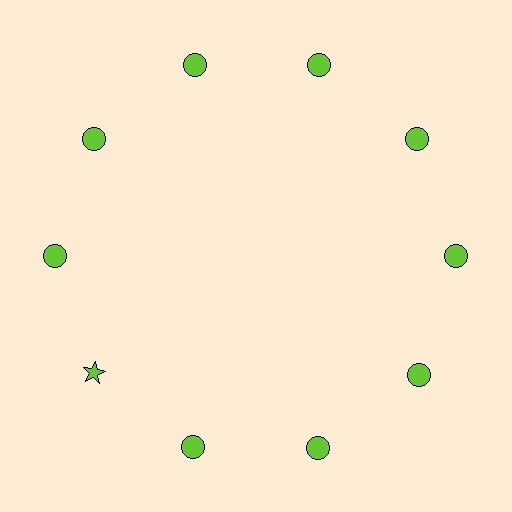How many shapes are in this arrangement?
There are 10 shapes arranged in a ring pattern.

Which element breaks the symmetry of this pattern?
The lime star at roughly the 8 o'clock position breaks the symmetry. All other shapes are lime circles.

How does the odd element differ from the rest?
It has a different shape: star instead of circle.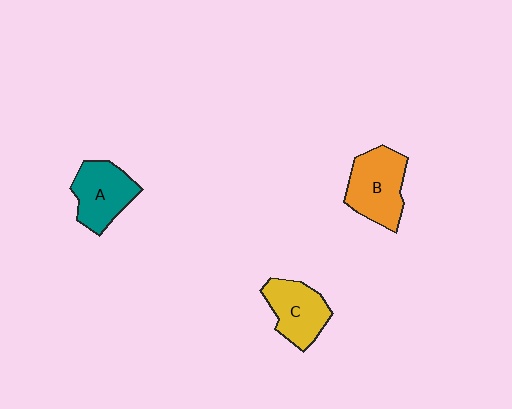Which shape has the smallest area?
Shape C (yellow).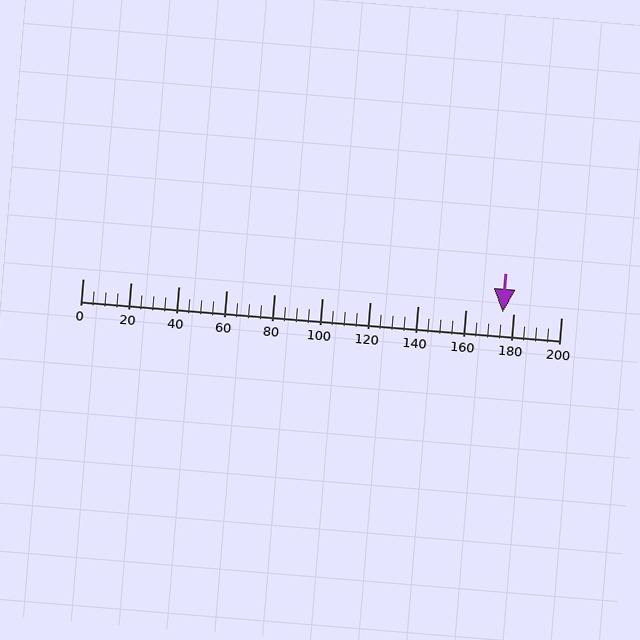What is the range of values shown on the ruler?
The ruler shows values from 0 to 200.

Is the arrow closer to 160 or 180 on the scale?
The arrow is closer to 180.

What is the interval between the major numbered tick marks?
The major tick marks are spaced 20 units apart.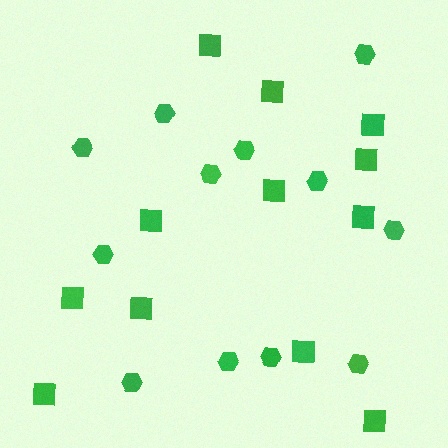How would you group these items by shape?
There are 2 groups: one group of hexagons (12) and one group of squares (12).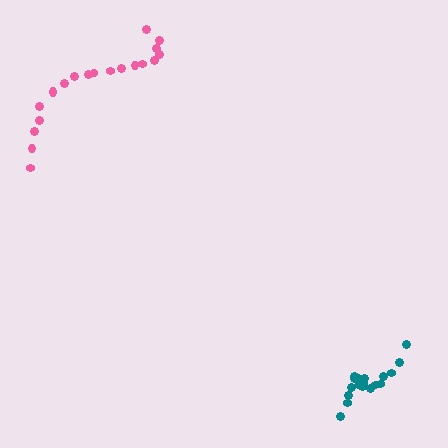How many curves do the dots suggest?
There are 2 distinct paths.